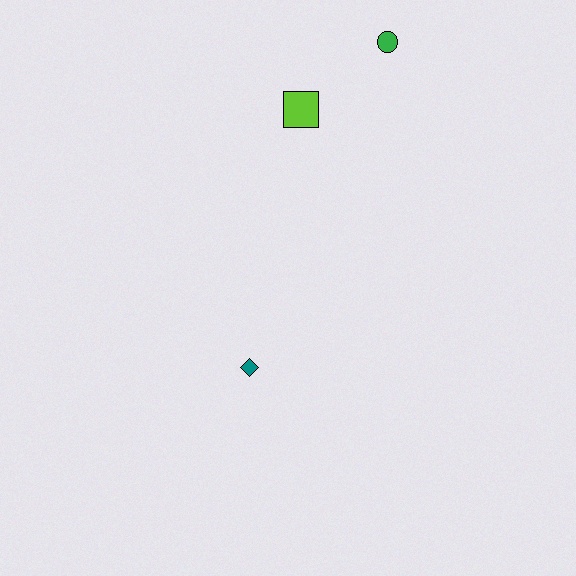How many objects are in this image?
There are 3 objects.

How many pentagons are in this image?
There are no pentagons.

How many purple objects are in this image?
There are no purple objects.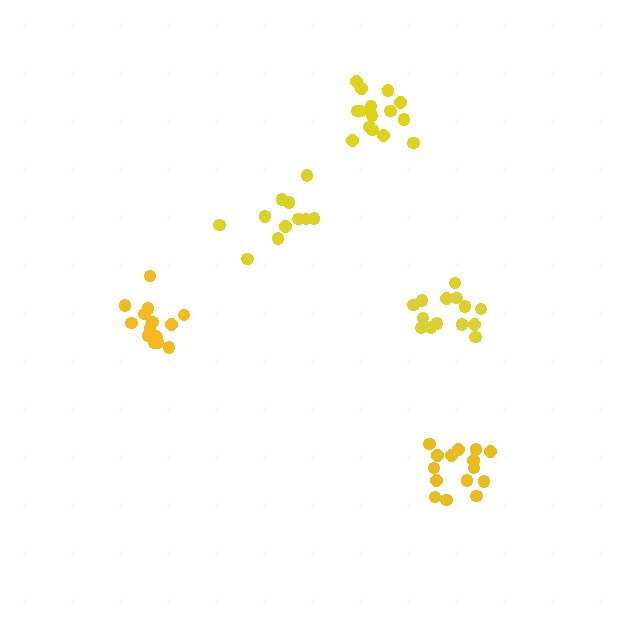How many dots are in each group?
Group 1: 16 dots, Group 2: 14 dots, Group 3: 11 dots, Group 4: 15 dots, Group 5: 15 dots (71 total).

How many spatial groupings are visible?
There are 5 spatial groupings.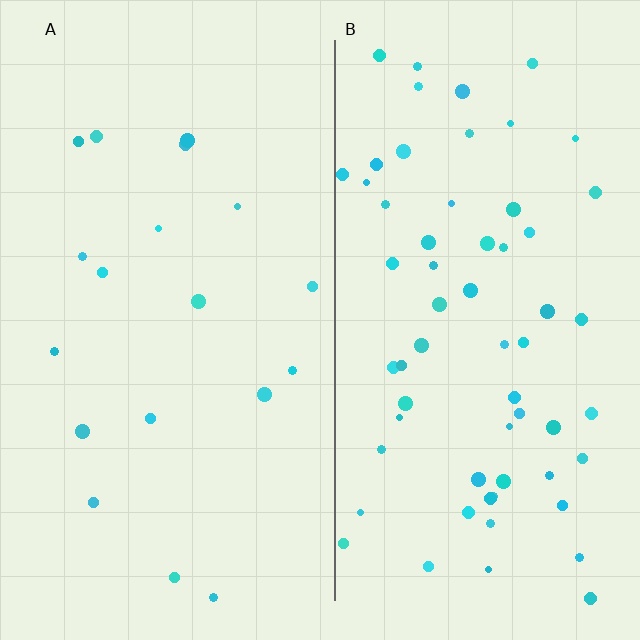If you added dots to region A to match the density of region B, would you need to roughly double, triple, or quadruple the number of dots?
Approximately triple.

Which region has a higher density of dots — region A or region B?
B (the right).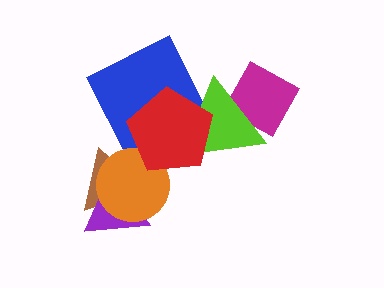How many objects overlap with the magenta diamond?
1 object overlaps with the magenta diamond.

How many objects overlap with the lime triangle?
3 objects overlap with the lime triangle.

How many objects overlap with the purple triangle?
2 objects overlap with the purple triangle.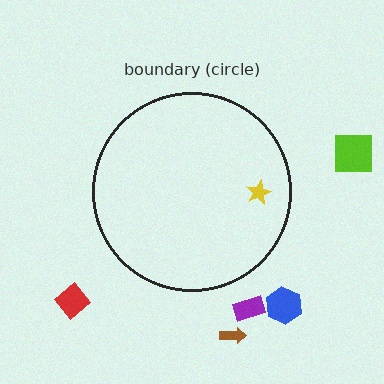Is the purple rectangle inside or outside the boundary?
Outside.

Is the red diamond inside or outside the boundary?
Outside.